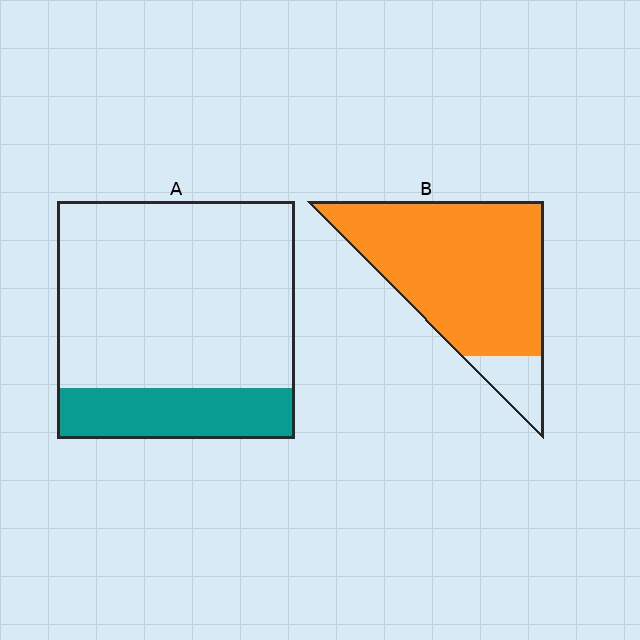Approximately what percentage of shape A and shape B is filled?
A is approximately 20% and B is approximately 90%.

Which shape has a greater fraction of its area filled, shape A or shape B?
Shape B.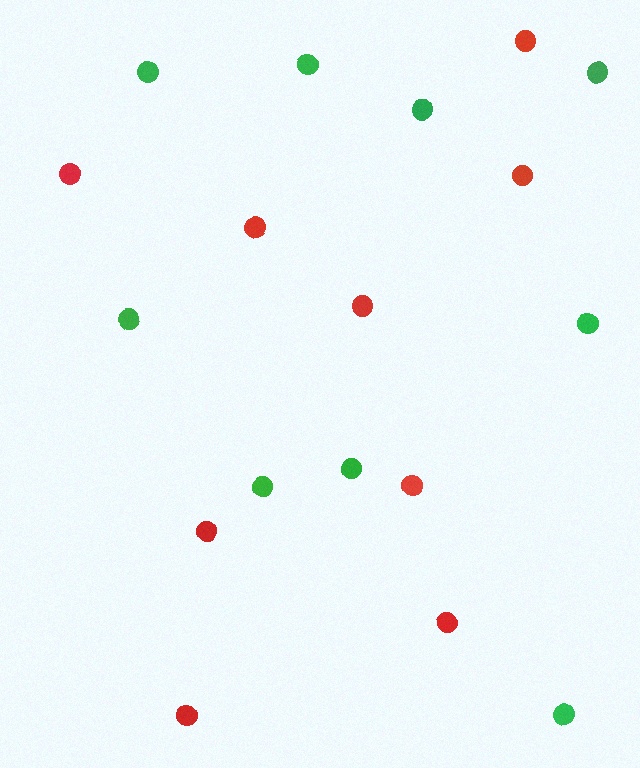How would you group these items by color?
There are 2 groups: one group of red circles (9) and one group of green circles (9).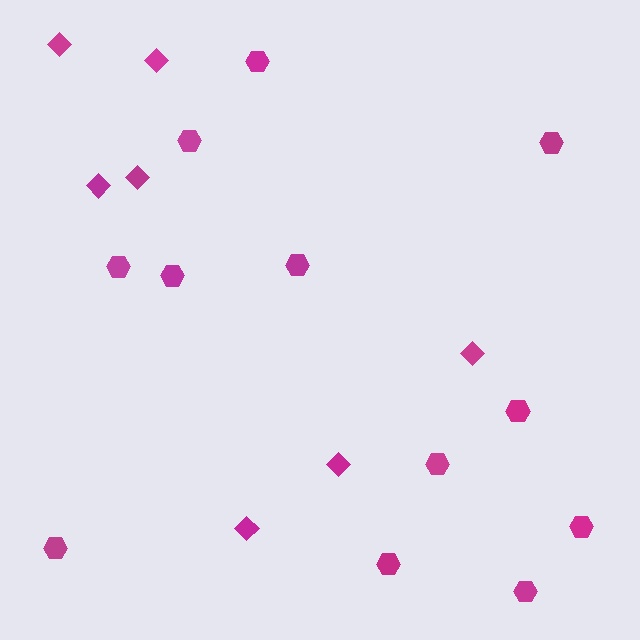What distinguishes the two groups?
There are 2 groups: one group of hexagons (12) and one group of diamonds (7).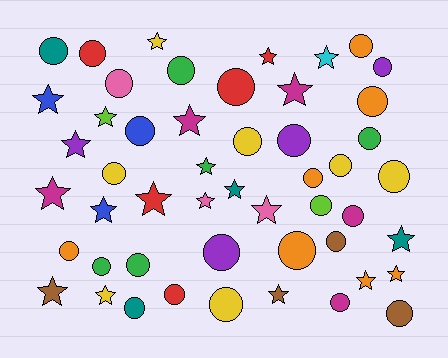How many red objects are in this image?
There are 5 red objects.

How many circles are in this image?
There are 29 circles.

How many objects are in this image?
There are 50 objects.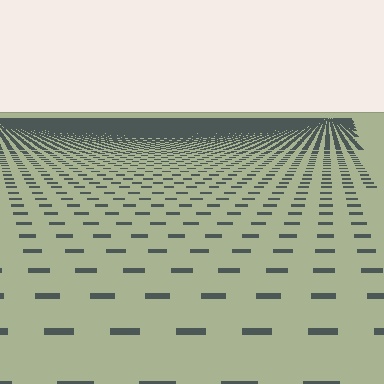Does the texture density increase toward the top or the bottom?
Density increases toward the top.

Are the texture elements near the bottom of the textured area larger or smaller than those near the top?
Larger. Near the bottom, elements are closer to the viewer and appear at a bigger on-screen size.